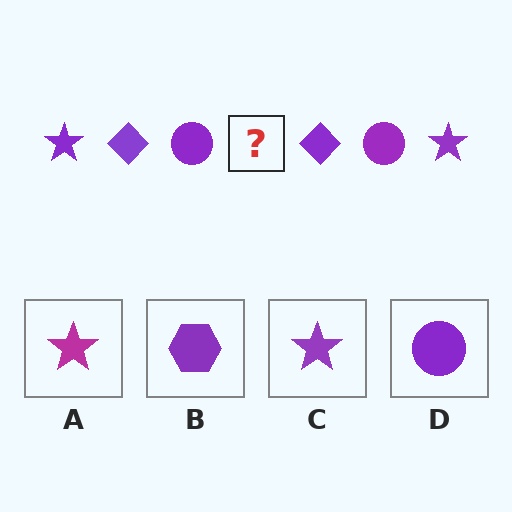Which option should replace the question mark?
Option C.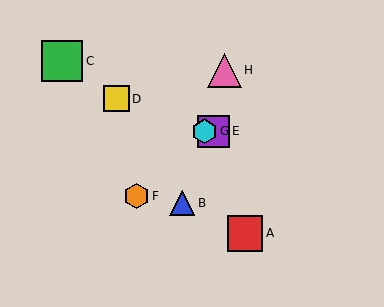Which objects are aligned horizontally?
Objects E, G are aligned horizontally.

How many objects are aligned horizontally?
2 objects (E, G) are aligned horizontally.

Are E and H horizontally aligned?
No, E is at y≈131 and H is at y≈70.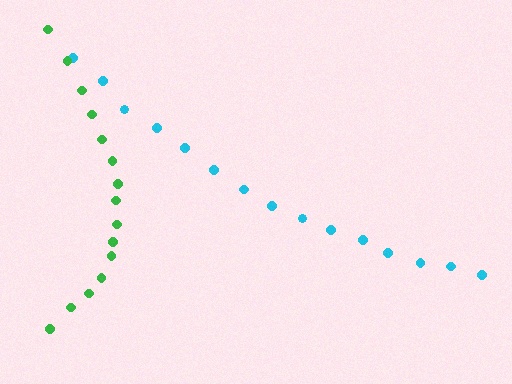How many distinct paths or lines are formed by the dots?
There are 2 distinct paths.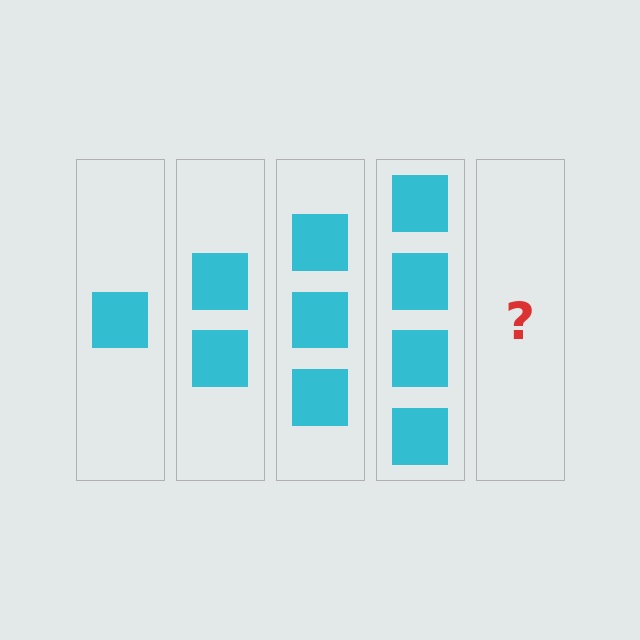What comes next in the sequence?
The next element should be 5 squares.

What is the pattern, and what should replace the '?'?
The pattern is that each step adds one more square. The '?' should be 5 squares.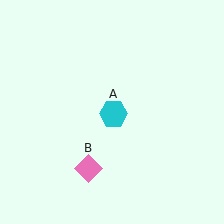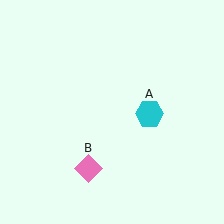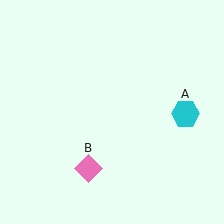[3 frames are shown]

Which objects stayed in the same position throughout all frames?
Pink diamond (object B) remained stationary.